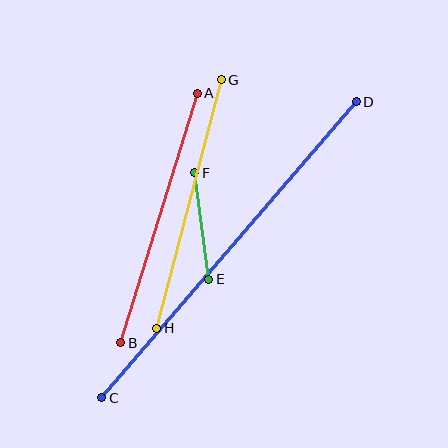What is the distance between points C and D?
The distance is approximately 391 pixels.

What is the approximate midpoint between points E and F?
The midpoint is at approximately (202, 226) pixels.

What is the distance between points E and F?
The distance is approximately 107 pixels.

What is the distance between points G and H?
The distance is approximately 257 pixels.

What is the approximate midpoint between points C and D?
The midpoint is at approximately (229, 250) pixels.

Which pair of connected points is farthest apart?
Points C and D are farthest apart.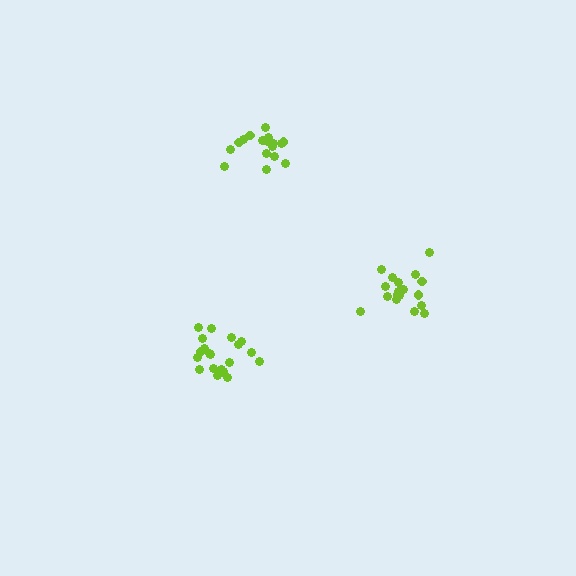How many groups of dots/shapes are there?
There are 3 groups.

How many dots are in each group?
Group 1: 17 dots, Group 2: 21 dots, Group 3: 18 dots (56 total).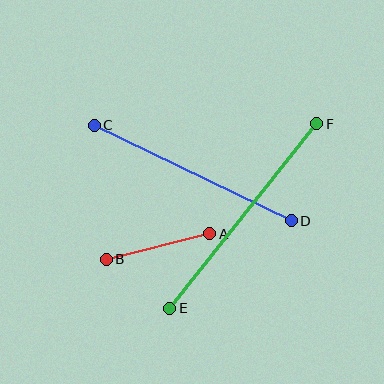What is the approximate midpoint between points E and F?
The midpoint is at approximately (243, 216) pixels.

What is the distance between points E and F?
The distance is approximately 236 pixels.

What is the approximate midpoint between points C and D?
The midpoint is at approximately (193, 173) pixels.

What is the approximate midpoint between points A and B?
The midpoint is at approximately (158, 246) pixels.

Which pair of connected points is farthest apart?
Points E and F are farthest apart.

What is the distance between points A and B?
The distance is approximately 106 pixels.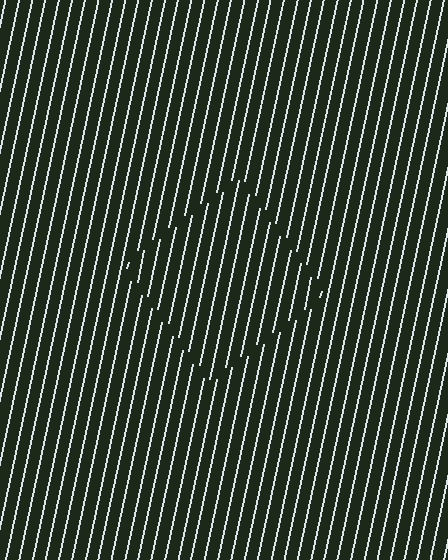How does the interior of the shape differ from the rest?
The interior of the shape contains the same grating, shifted by half a period — the contour is defined by the phase discontinuity where line-ends from the inner and outer gratings abut.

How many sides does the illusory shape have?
4 sides — the line-ends trace a square.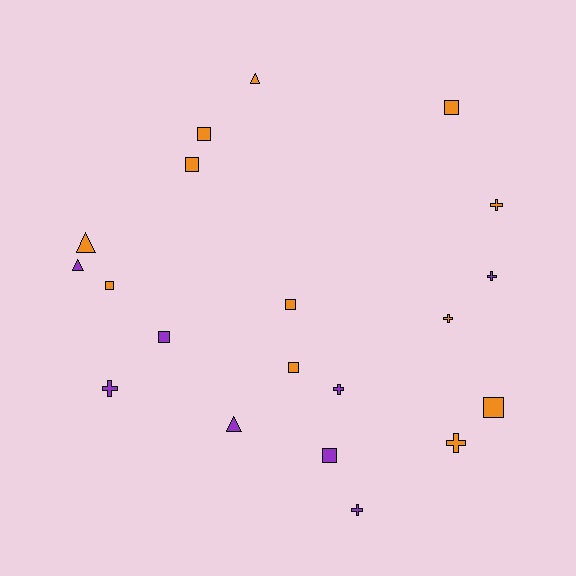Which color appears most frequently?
Orange, with 12 objects.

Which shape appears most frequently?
Square, with 9 objects.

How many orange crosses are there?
There are 3 orange crosses.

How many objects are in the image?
There are 20 objects.